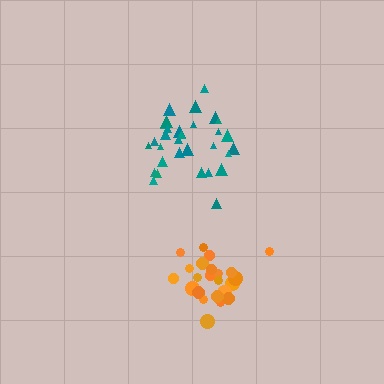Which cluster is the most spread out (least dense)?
Teal.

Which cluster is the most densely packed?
Orange.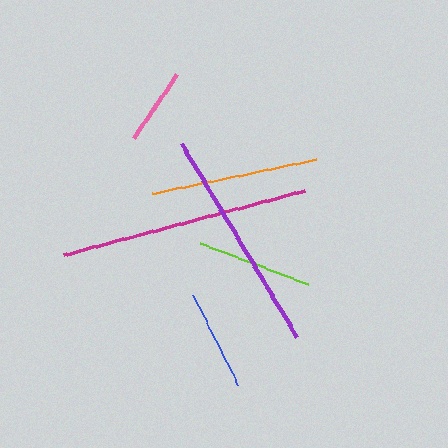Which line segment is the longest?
The magenta line is the longest at approximately 250 pixels.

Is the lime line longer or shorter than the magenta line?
The magenta line is longer than the lime line.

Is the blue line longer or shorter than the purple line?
The purple line is longer than the blue line.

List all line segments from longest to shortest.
From longest to shortest: magenta, purple, orange, lime, blue, pink.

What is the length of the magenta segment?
The magenta segment is approximately 250 pixels long.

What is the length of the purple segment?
The purple segment is approximately 224 pixels long.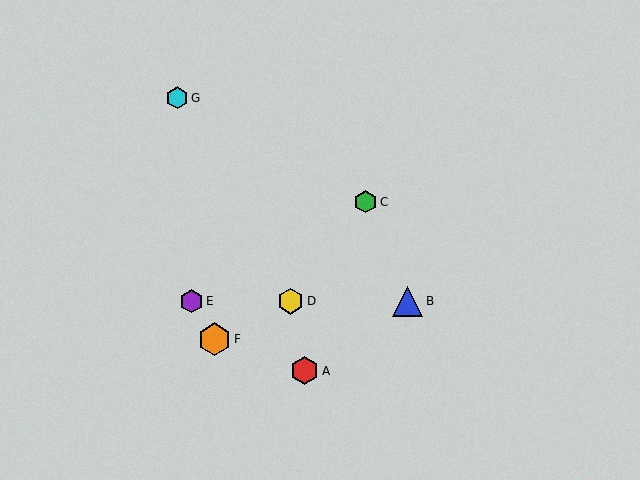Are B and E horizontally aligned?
Yes, both are at y≈301.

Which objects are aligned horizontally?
Objects B, D, E are aligned horizontally.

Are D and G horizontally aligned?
No, D is at y≈301 and G is at y≈98.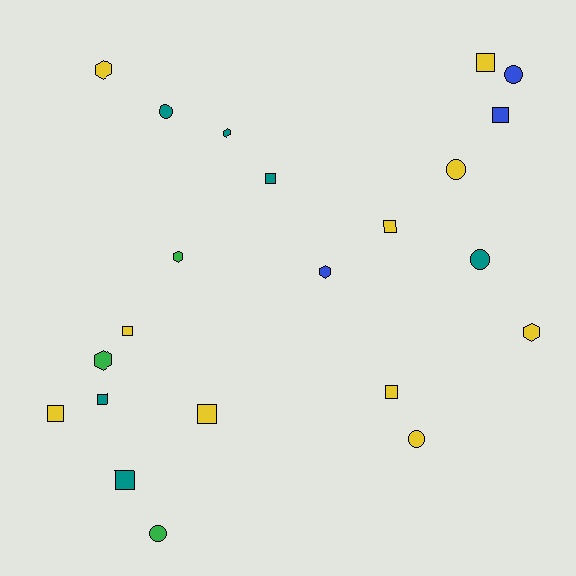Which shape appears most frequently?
Square, with 10 objects.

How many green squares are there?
There are no green squares.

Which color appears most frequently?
Yellow, with 10 objects.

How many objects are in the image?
There are 22 objects.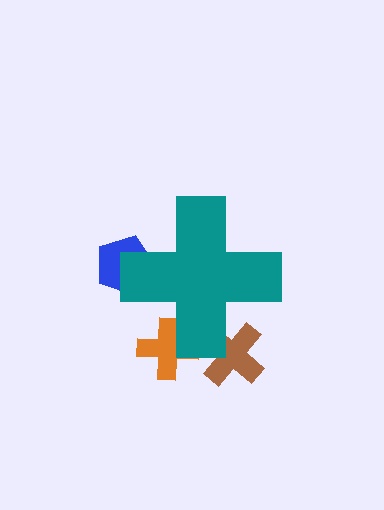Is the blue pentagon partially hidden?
Yes, the blue pentagon is partially hidden behind the teal cross.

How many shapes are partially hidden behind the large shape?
3 shapes are partially hidden.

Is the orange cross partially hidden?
Yes, the orange cross is partially hidden behind the teal cross.